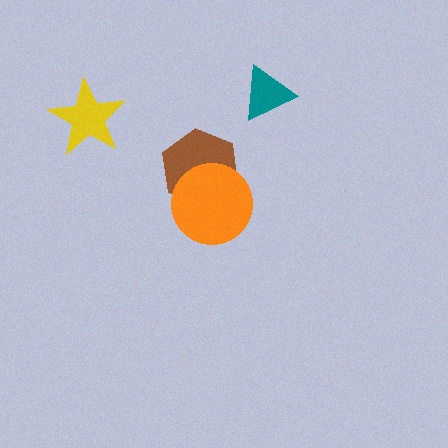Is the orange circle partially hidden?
No, no other shape covers it.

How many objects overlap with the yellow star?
0 objects overlap with the yellow star.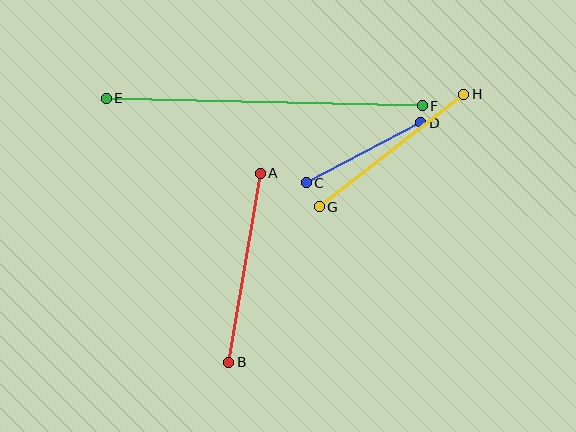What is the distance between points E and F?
The distance is approximately 316 pixels.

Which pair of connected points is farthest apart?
Points E and F are farthest apart.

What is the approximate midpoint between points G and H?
The midpoint is at approximately (392, 151) pixels.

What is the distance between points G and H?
The distance is approximately 183 pixels.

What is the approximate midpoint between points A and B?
The midpoint is at approximately (245, 268) pixels.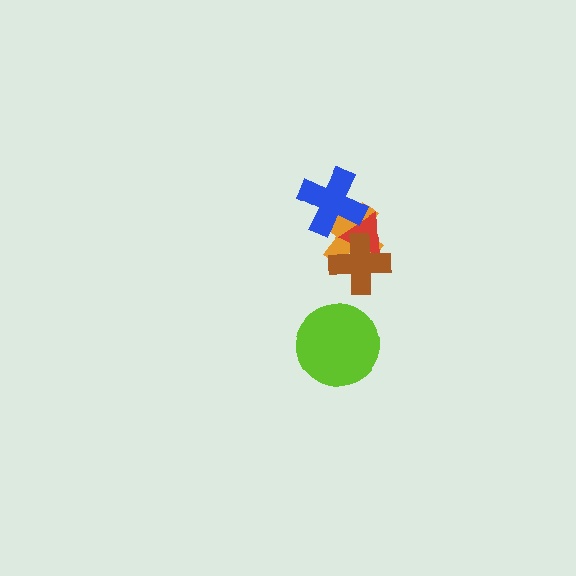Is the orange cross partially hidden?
Yes, it is partially covered by another shape.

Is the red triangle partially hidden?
Yes, it is partially covered by another shape.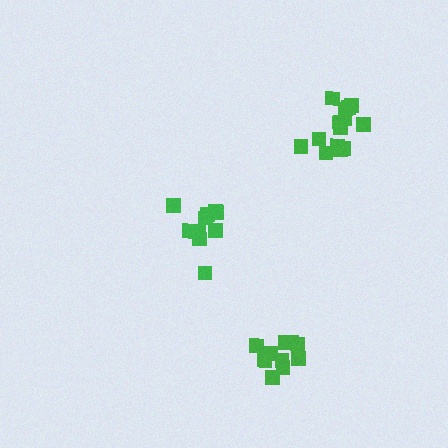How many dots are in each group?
Group 1: 14 dots, Group 2: 11 dots, Group 3: 10 dots (35 total).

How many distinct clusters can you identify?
There are 3 distinct clusters.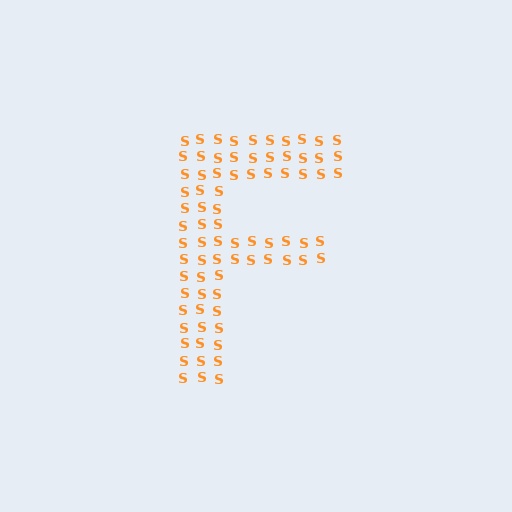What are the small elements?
The small elements are letter S's.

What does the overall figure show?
The overall figure shows the letter F.